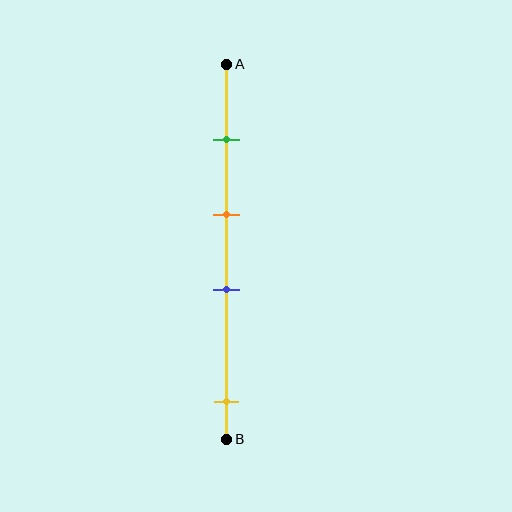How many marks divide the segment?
There are 4 marks dividing the segment.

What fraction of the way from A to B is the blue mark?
The blue mark is approximately 60% (0.6) of the way from A to B.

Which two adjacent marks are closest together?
The orange and blue marks are the closest adjacent pair.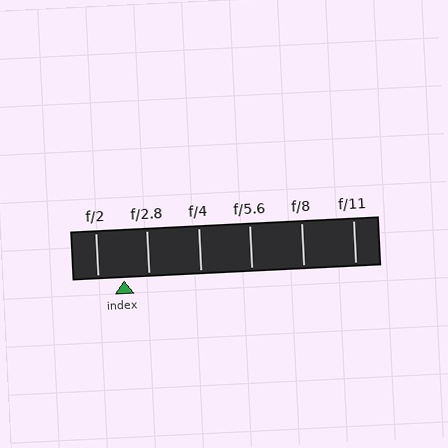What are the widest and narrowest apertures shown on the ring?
The widest aperture shown is f/2 and the narrowest is f/11.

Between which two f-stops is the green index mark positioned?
The index mark is between f/2 and f/2.8.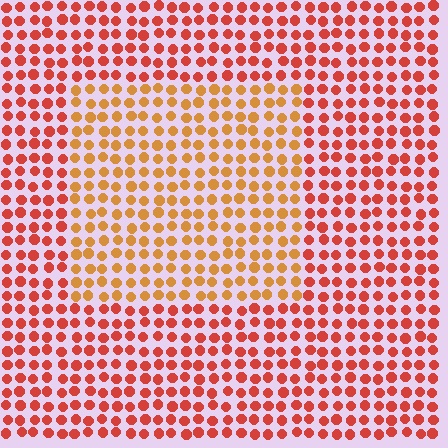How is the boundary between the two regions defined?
The boundary is defined purely by a slight shift in hue (about 31 degrees). Spacing, size, and orientation are identical on both sides.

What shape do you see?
I see a rectangle.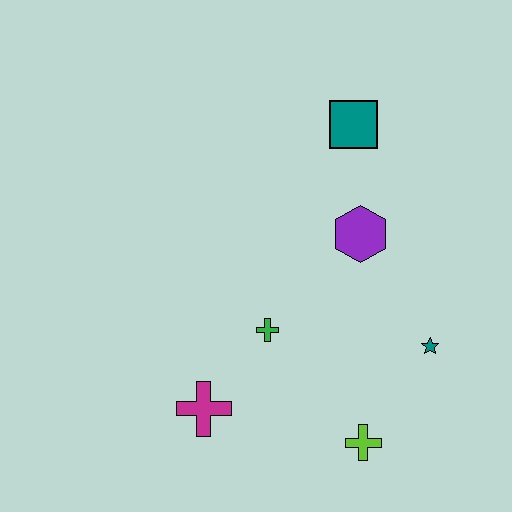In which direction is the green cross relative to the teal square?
The green cross is below the teal square.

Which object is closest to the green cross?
The magenta cross is closest to the green cross.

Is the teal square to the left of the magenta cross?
No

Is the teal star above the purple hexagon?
No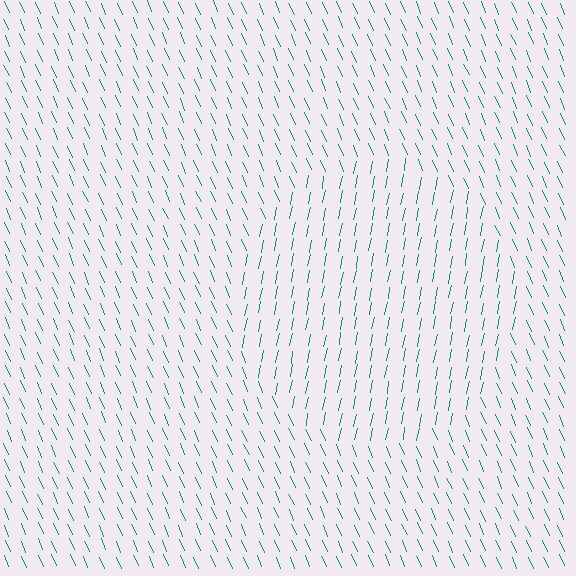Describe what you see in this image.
The image is filled with small teal line segments. A circle region in the image has lines oriented differently from the surrounding lines, creating a visible texture boundary.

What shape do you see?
I see a circle.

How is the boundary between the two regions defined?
The boundary is defined purely by a change in line orientation (approximately 34 degrees difference). All lines are the same color and thickness.